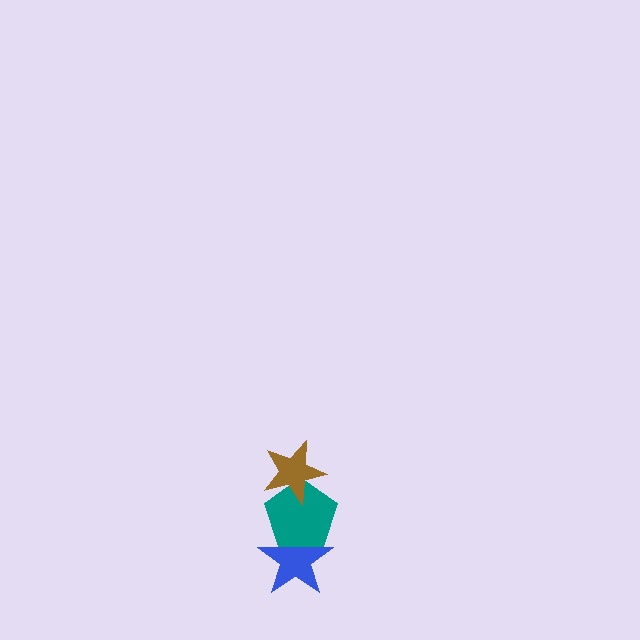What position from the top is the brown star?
The brown star is 1st from the top.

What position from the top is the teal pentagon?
The teal pentagon is 2nd from the top.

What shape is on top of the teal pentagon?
The brown star is on top of the teal pentagon.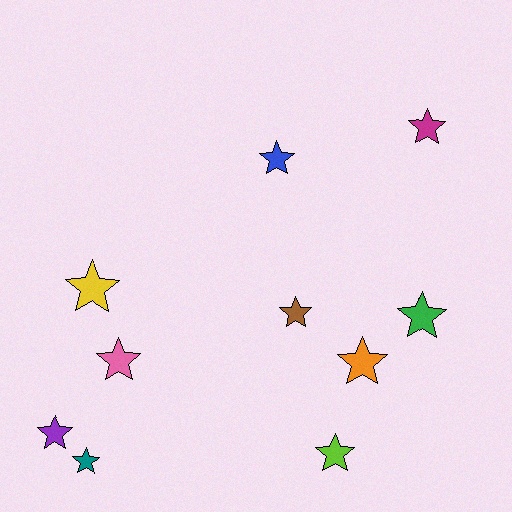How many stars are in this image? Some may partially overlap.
There are 10 stars.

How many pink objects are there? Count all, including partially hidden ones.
There is 1 pink object.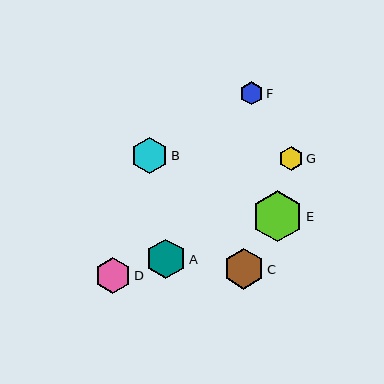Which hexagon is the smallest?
Hexagon F is the smallest with a size of approximately 23 pixels.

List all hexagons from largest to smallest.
From largest to smallest: E, C, A, B, D, G, F.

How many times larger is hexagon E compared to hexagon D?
Hexagon E is approximately 1.4 times the size of hexagon D.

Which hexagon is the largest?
Hexagon E is the largest with a size of approximately 51 pixels.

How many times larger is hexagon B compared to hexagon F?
Hexagon B is approximately 1.6 times the size of hexagon F.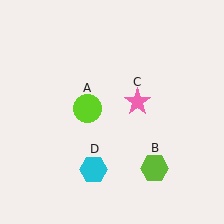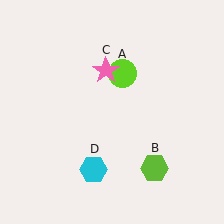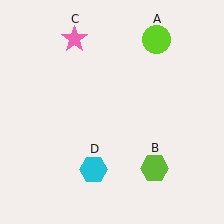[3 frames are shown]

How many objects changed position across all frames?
2 objects changed position: lime circle (object A), pink star (object C).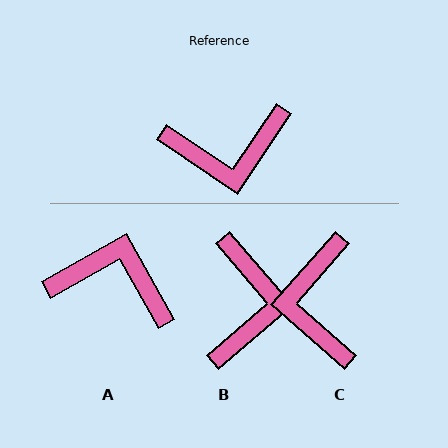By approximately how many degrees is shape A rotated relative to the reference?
Approximately 153 degrees counter-clockwise.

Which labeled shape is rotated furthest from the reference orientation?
A, about 153 degrees away.